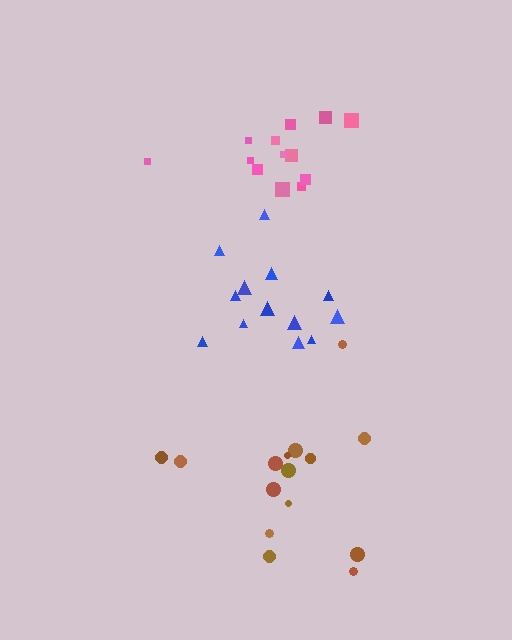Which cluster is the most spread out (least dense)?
Brown.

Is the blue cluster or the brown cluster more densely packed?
Blue.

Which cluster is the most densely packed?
Blue.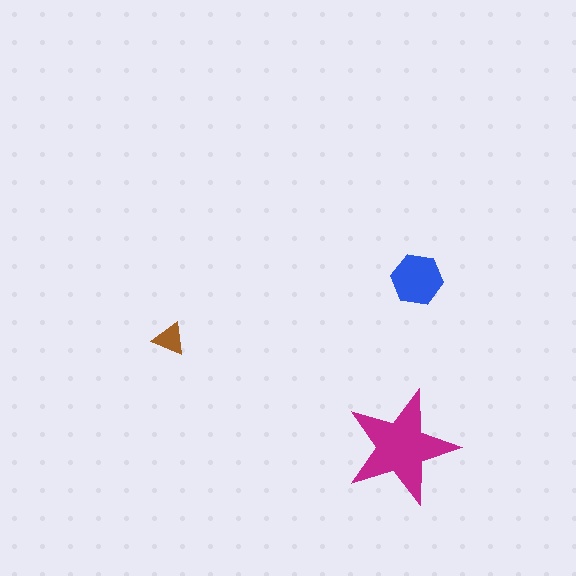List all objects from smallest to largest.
The brown triangle, the blue hexagon, the magenta star.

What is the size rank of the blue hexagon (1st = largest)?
2nd.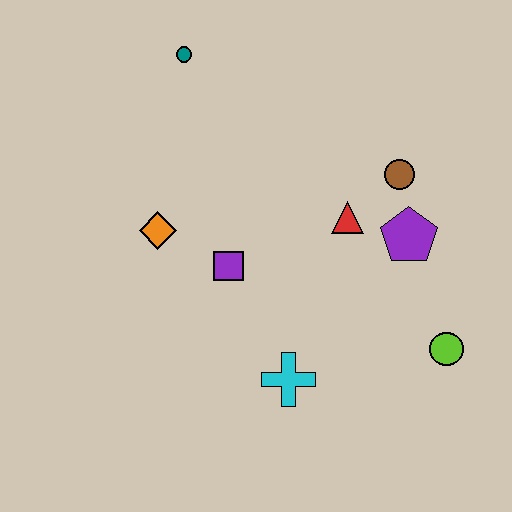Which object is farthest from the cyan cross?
The teal circle is farthest from the cyan cross.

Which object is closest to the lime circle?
The purple pentagon is closest to the lime circle.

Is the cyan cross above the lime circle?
No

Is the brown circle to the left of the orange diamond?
No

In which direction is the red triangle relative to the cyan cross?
The red triangle is above the cyan cross.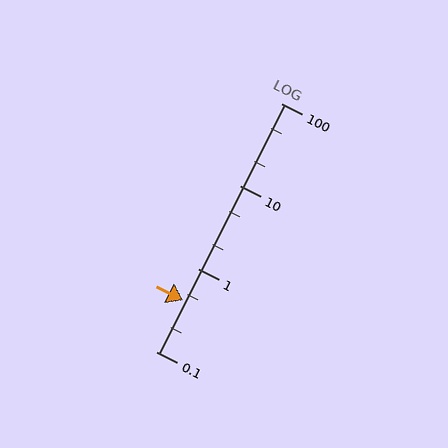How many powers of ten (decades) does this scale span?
The scale spans 3 decades, from 0.1 to 100.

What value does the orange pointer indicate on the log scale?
The pointer indicates approximately 0.42.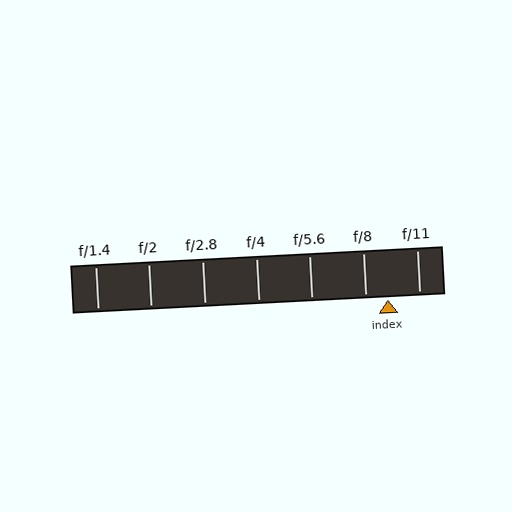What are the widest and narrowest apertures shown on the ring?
The widest aperture shown is f/1.4 and the narrowest is f/11.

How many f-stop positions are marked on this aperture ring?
There are 7 f-stop positions marked.